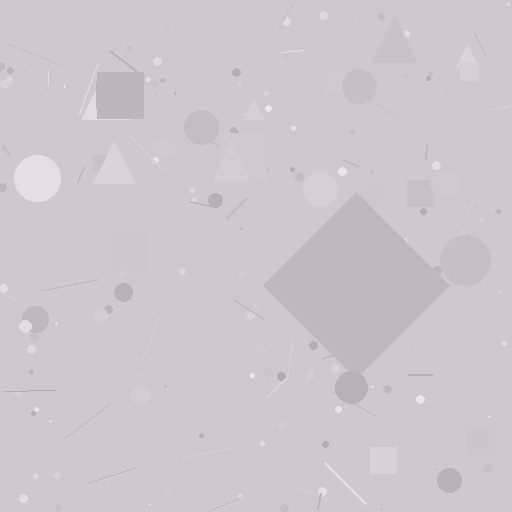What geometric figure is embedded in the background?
A diamond is embedded in the background.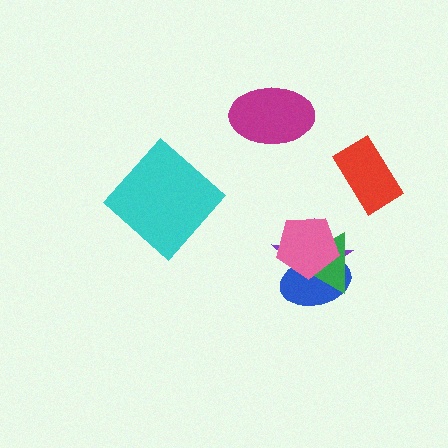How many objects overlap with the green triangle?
3 objects overlap with the green triangle.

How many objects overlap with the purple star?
3 objects overlap with the purple star.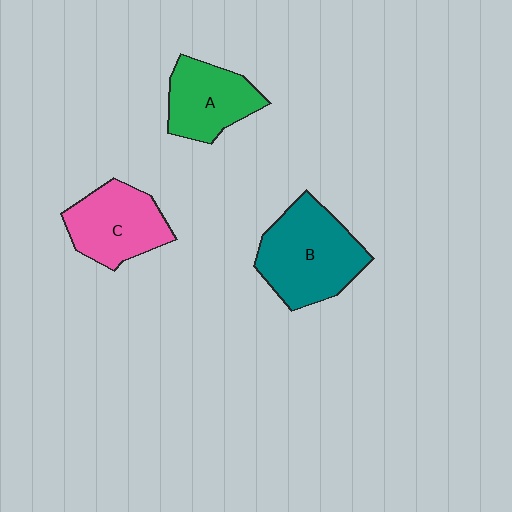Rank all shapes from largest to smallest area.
From largest to smallest: B (teal), C (pink), A (green).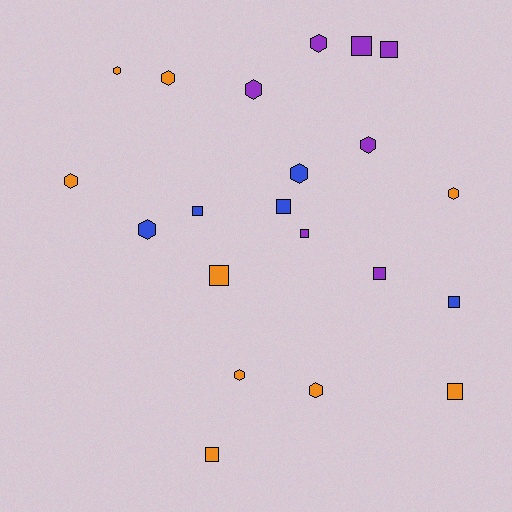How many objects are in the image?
There are 21 objects.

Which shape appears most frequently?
Hexagon, with 11 objects.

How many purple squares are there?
There are 4 purple squares.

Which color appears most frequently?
Orange, with 9 objects.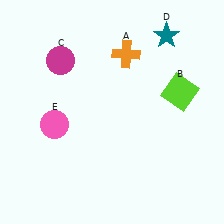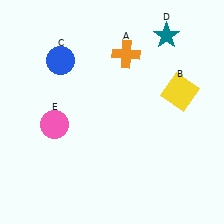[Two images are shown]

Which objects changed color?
B changed from lime to yellow. C changed from magenta to blue.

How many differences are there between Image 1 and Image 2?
There are 2 differences between the two images.